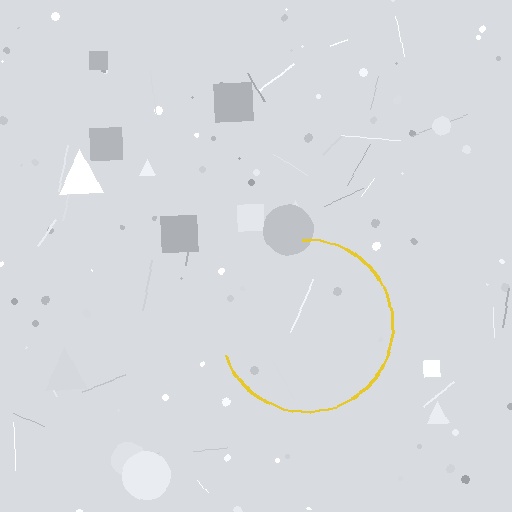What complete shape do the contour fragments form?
The contour fragments form a circle.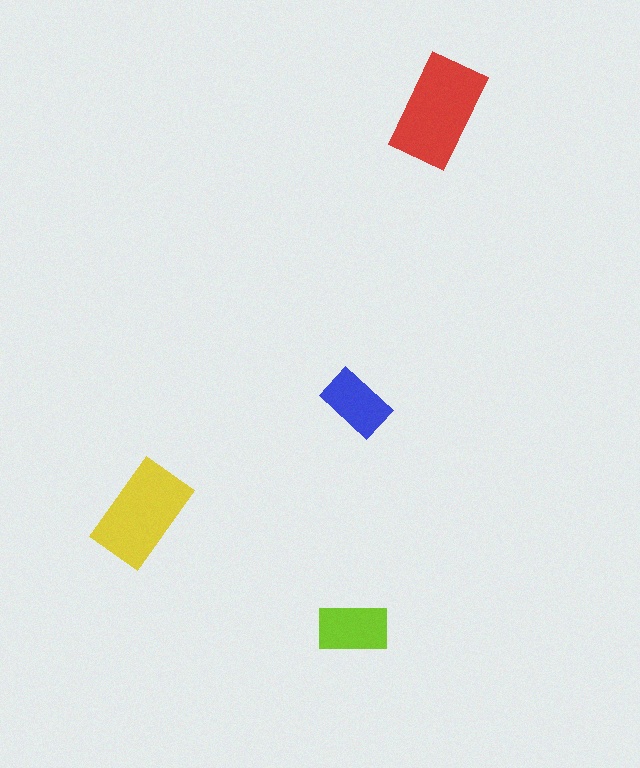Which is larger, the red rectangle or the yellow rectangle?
The red one.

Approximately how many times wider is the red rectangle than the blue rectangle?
About 1.5 times wider.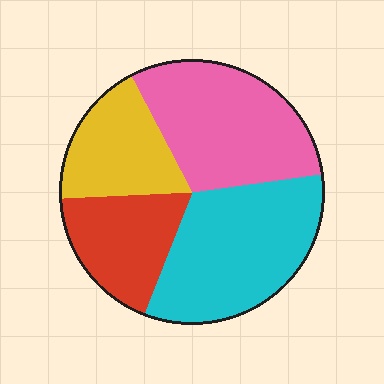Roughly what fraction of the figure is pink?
Pink covers around 30% of the figure.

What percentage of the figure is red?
Red takes up about one sixth (1/6) of the figure.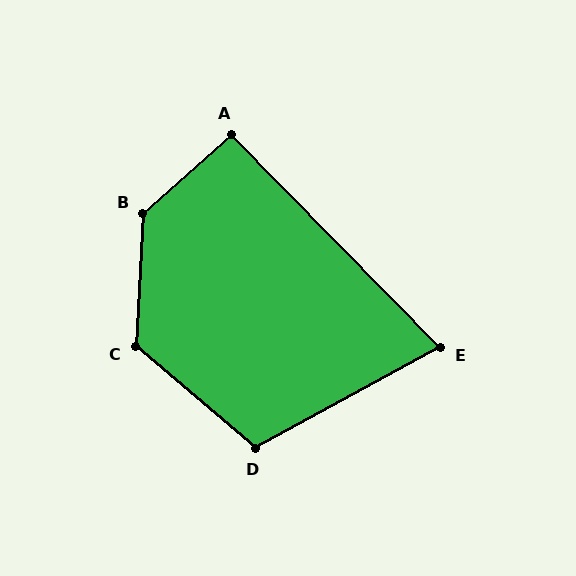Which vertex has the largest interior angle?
B, at approximately 135 degrees.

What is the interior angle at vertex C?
Approximately 127 degrees (obtuse).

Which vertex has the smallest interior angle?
E, at approximately 74 degrees.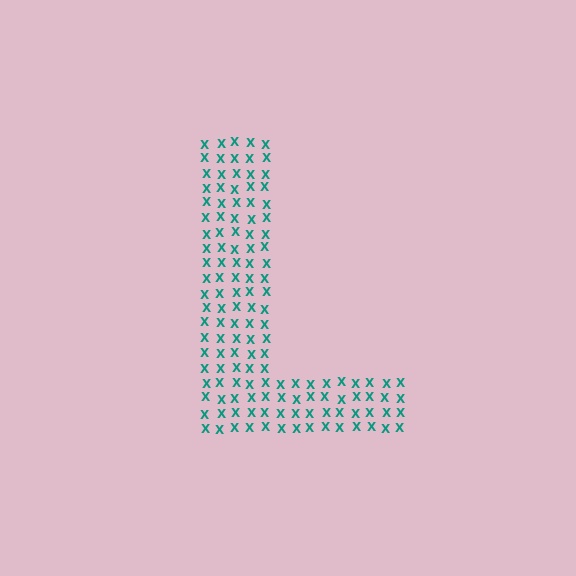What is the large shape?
The large shape is the letter L.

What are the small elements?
The small elements are letter X's.